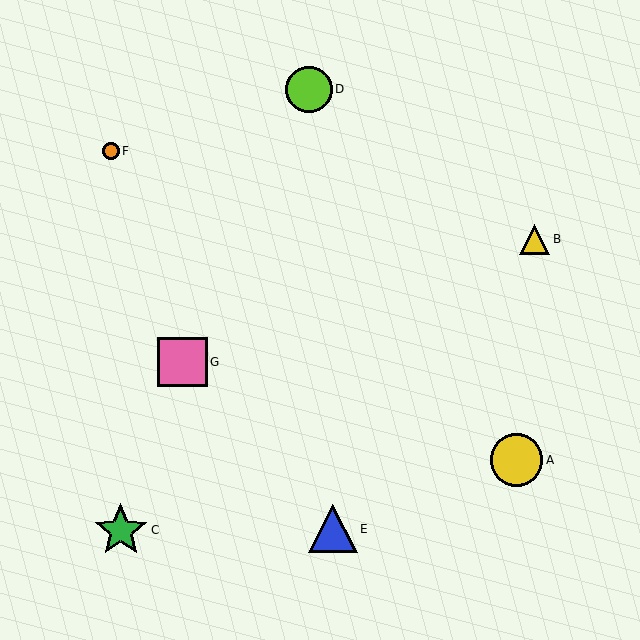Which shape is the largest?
The green star (labeled C) is the largest.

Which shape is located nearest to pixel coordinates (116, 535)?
The green star (labeled C) at (121, 530) is nearest to that location.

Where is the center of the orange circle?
The center of the orange circle is at (111, 151).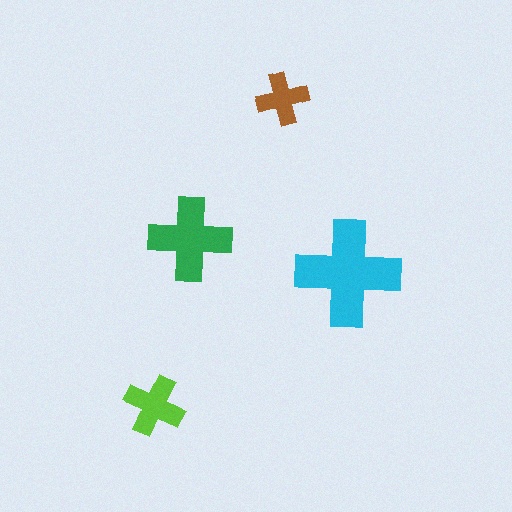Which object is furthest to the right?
The cyan cross is rightmost.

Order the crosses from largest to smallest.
the cyan one, the green one, the lime one, the brown one.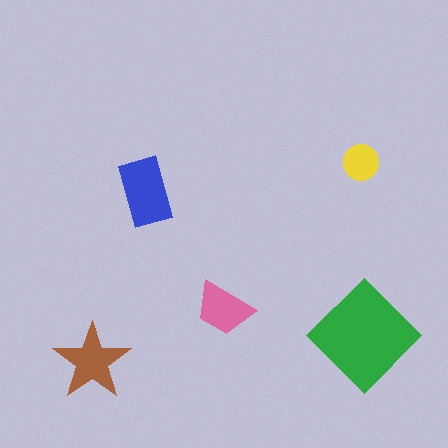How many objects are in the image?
There are 5 objects in the image.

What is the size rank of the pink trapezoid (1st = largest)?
4th.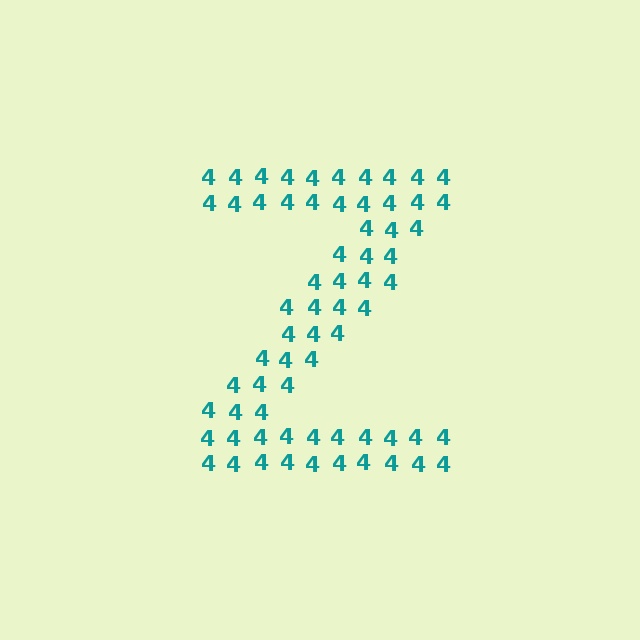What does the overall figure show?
The overall figure shows the letter Z.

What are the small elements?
The small elements are digit 4's.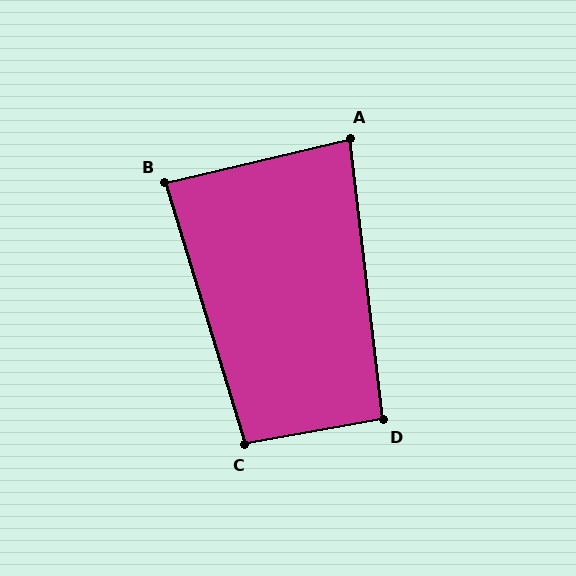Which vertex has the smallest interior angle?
A, at approximately 83 degrees.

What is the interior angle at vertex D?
Approximately 94 degrees (approximately right).